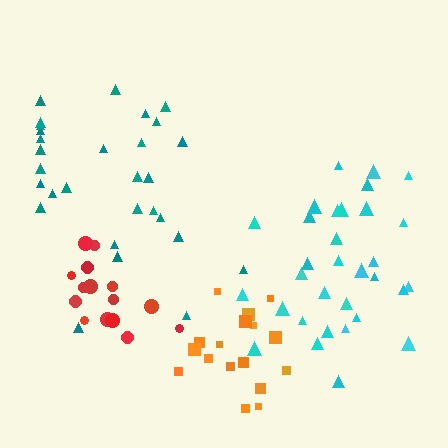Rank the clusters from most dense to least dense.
red, orange, cyan, teal.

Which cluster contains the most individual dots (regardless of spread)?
Cyan (33).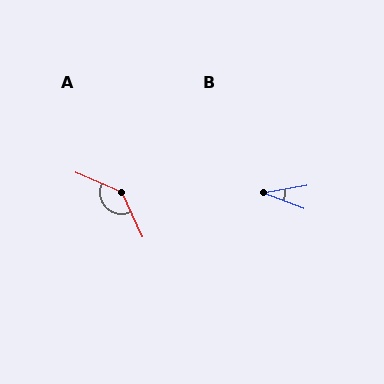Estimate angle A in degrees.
Approximately 137 degrees.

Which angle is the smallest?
B, at approximately 30 degrees.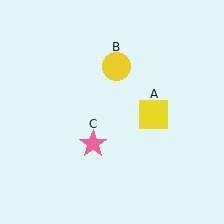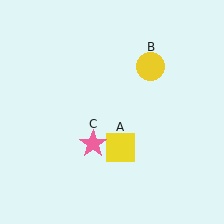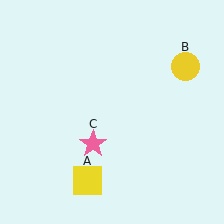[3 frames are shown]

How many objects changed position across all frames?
2 objects changed position: yellow square (object A), yellow circle (object B).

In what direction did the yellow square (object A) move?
The yellow square (object A) moved down and to the left.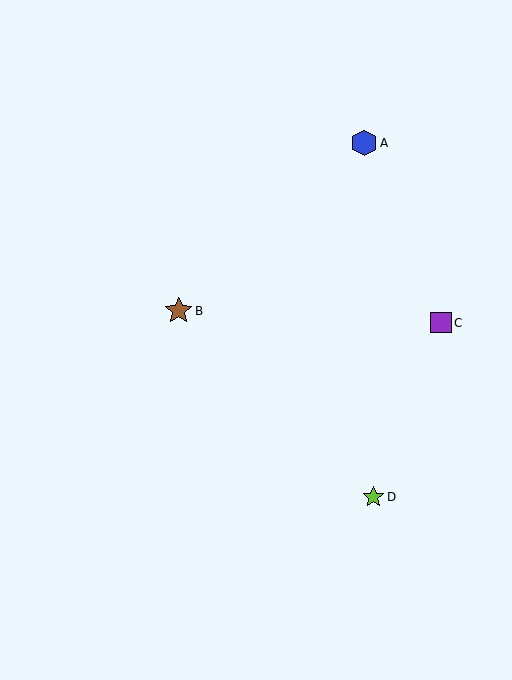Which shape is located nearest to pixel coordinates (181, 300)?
The brown star (labeled B) at (179, 311) is nearest to that location.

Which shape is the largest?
The brown star (labeled B) is the largest.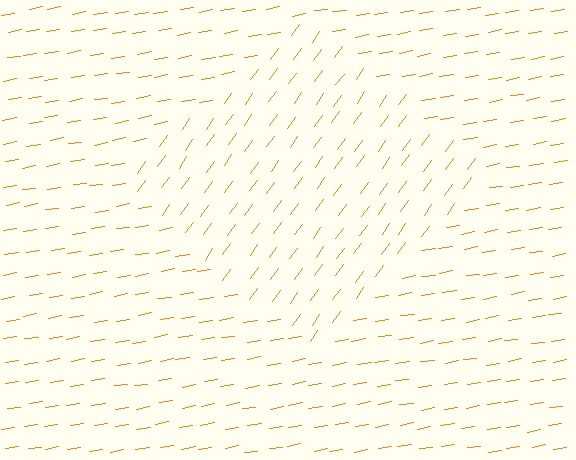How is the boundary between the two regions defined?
The boundary is defined purely by a change in line orientation (approximately 45 degrees difference). All lines are the same color and thickness.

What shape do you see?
I see a diamond.